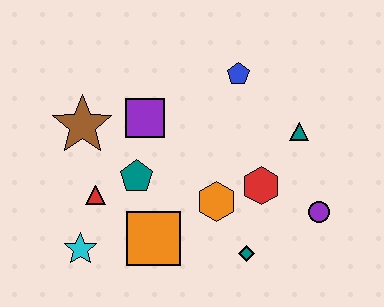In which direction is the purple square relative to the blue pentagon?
The purple square is to the left of the blue pentagon.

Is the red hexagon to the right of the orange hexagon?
Yes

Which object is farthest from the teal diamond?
The brown star is farthest from the teal diamond.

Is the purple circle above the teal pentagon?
No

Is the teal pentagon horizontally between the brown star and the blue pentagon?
Yes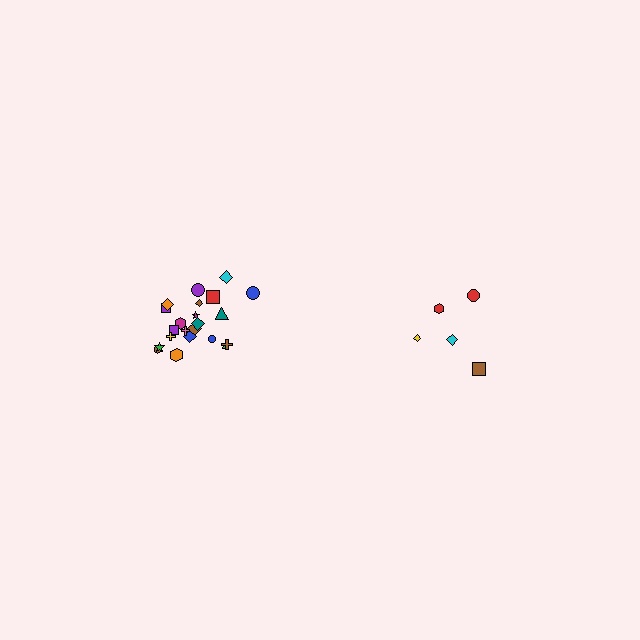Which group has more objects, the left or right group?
The left group.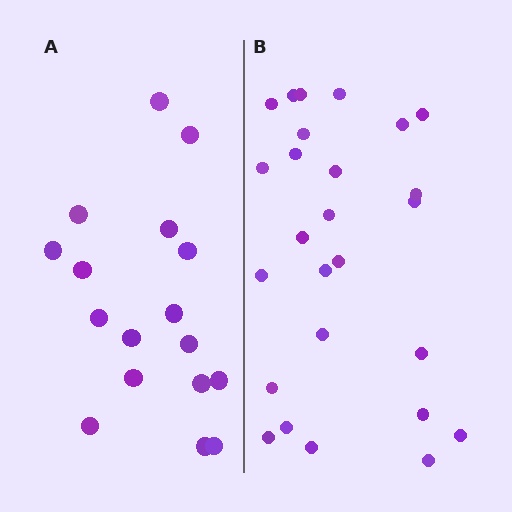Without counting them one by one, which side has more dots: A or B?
Region B (the right region) has more dots.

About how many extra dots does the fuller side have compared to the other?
Region B has roughly 8 or so more dots than region A.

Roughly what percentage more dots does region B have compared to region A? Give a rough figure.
About 55% more.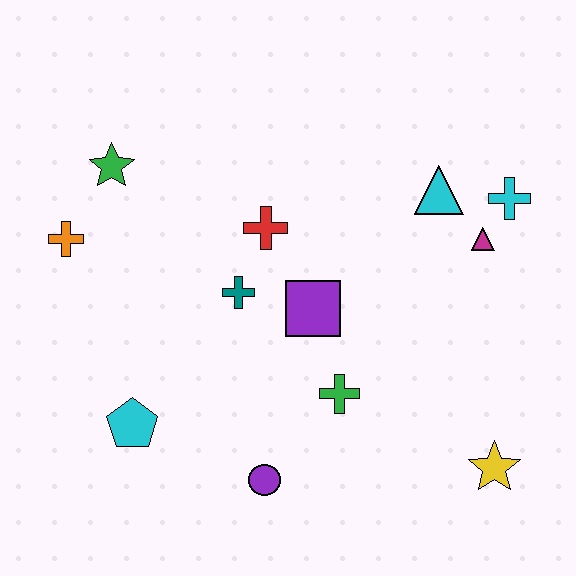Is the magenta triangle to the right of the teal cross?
Yes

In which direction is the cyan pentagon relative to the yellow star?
The cyan pentagon is to the left of the yellow star.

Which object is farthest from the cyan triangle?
The cyan pentagon is farthest from the cyan triangle.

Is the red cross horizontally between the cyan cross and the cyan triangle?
No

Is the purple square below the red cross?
Yes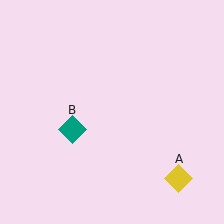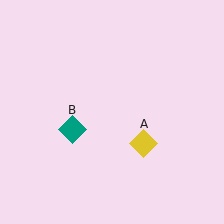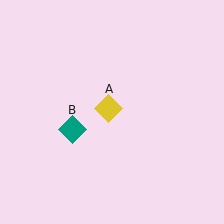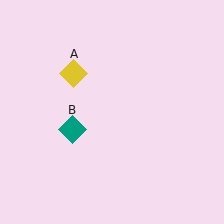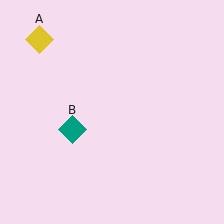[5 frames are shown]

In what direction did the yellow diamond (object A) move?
The yellow diamond (object A) moved up and to the left.